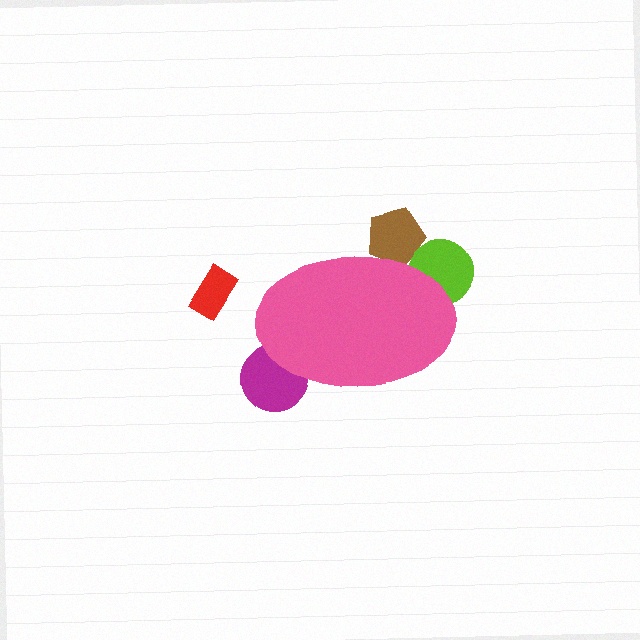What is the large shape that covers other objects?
A pink ellipse.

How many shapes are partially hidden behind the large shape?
3 shapes are partially hidden.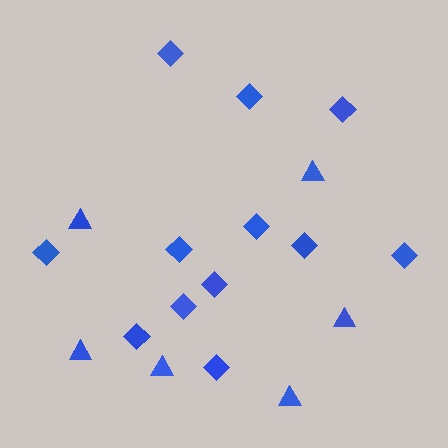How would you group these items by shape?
There are 2 groups: one group of triangles (6) and one group of diamonds (12).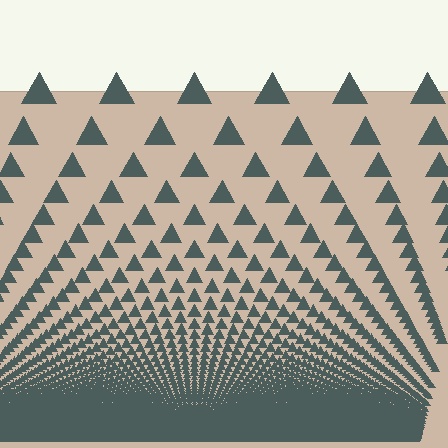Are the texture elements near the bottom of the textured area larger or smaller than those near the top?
Smaller. The gradient is inverted — elements near the bottom are smaller and denser.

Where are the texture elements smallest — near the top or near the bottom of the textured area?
Near the bottom.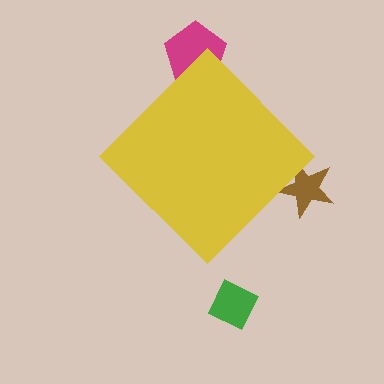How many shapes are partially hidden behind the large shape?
2 shapes are partially hidden.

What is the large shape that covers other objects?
A yellow diamond.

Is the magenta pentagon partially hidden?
Yes, the magenta pentagon is partially hidden behind the yellow diamond.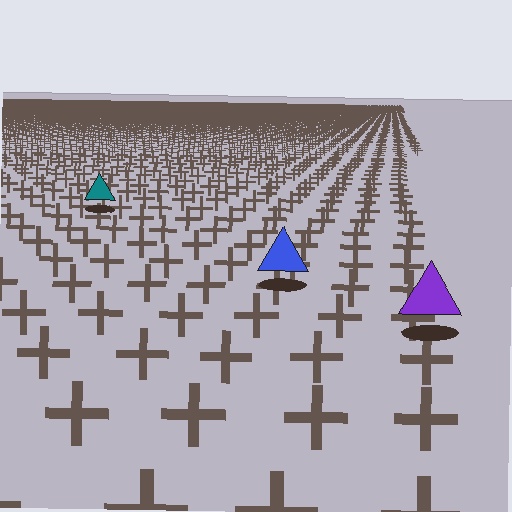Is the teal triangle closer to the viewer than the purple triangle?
No. The purple triangle is closer — you can tell from the texture gradient: the ground texture is coarser near it.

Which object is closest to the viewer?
The purple triangle is closest. The texture marks near it are larger and more spread out.